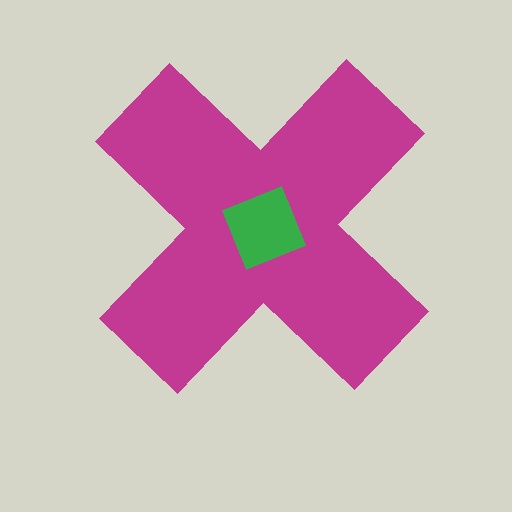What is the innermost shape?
The green square.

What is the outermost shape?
The magenta cross.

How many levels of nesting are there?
2.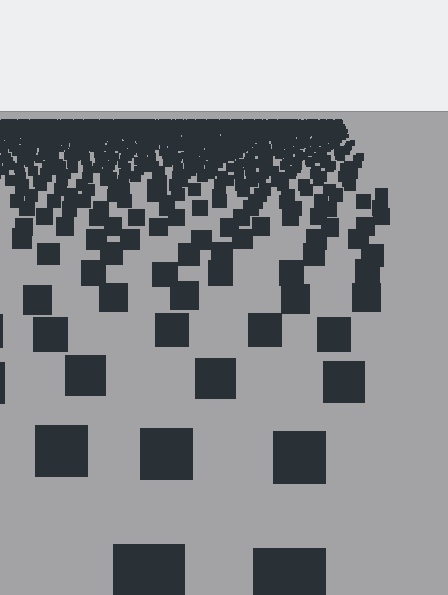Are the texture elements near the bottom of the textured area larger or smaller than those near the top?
Larger. Near the bottom, elements are closer to the viewer and appear at a bigger on-screen size.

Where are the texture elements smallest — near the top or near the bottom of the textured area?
Near the top.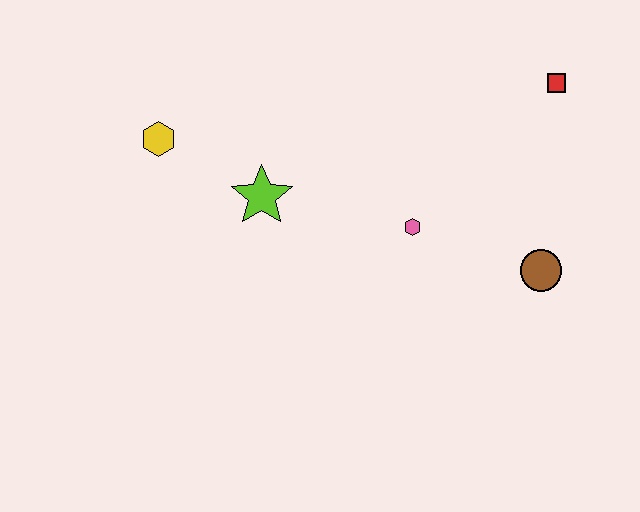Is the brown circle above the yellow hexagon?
No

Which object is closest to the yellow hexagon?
The lime star is closest to the yellow hexagon.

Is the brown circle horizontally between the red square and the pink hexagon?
Yes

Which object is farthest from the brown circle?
The yellow hexagon is farthest from the brown circle.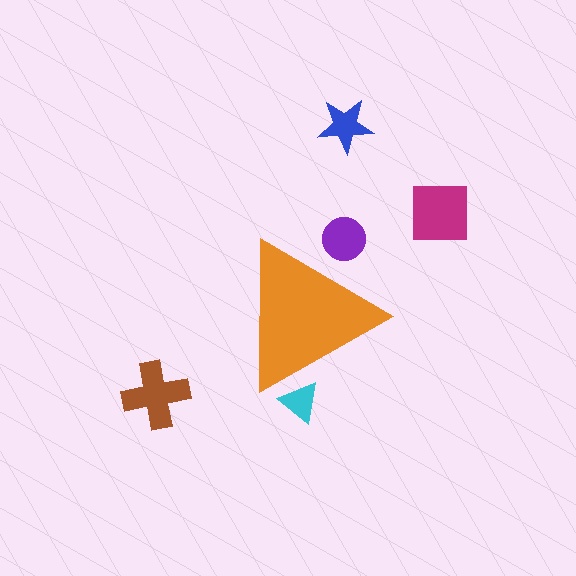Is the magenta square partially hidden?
No, the magenta square is fully visible.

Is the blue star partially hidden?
No, the blue star is fully visible.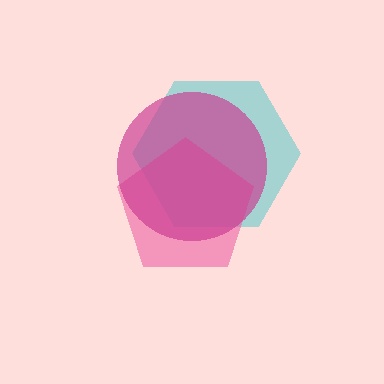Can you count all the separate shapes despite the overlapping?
Yes, there are 3 separate shapes.